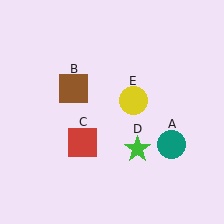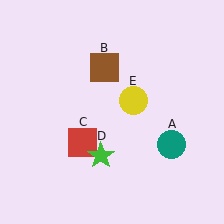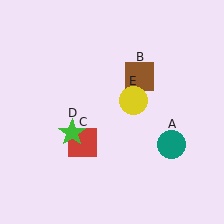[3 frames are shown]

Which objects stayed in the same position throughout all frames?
Teal circle (object A) and red square (object C) and yellow circle (object E) remained stationary.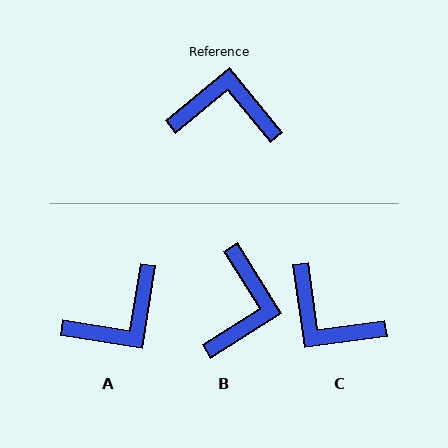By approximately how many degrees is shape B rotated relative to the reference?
Approximately 97 degrees clockwise.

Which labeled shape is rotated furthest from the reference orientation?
C, about 148 degrees away.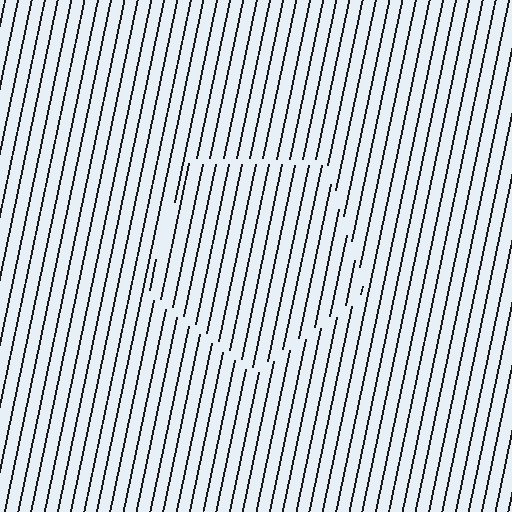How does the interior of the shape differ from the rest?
The interior of the shape contains the same grating, shifted by half a period — the contour is defined by the phase discontinuity where line-ends from the inner and outer gratings abut.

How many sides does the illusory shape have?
5 sides — the line-ends trace a pentagon.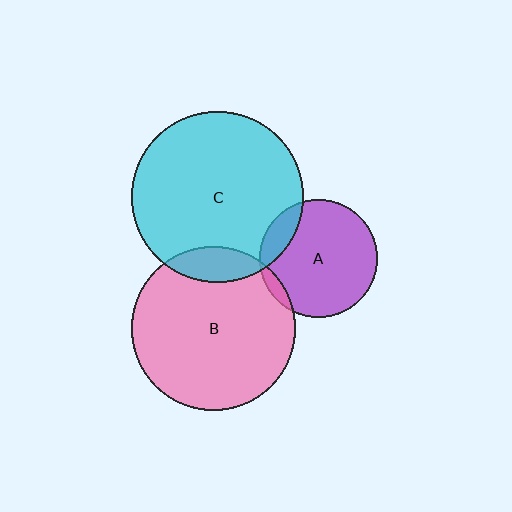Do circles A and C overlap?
Yes.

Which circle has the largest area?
Circle C (cyan).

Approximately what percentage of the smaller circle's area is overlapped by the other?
Approximately 15%.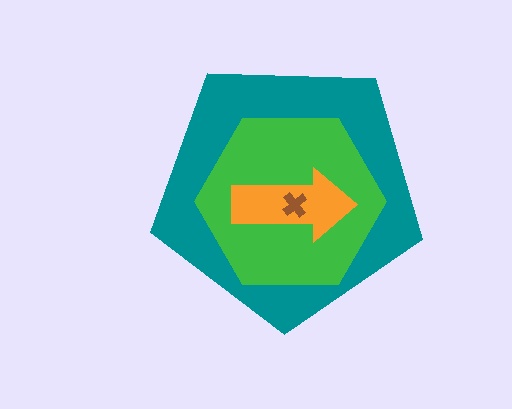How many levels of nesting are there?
4.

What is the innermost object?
The brown cross.